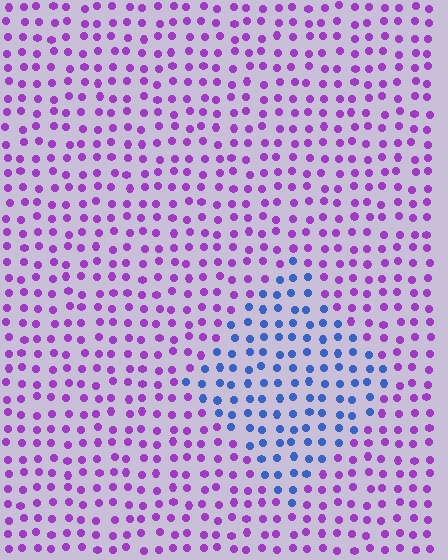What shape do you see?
I see a diamond.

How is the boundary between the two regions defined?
The boundary is defined purely by a slight shift in hue (about 63 degrees). Spacing, size, and orientation are identical on both sides.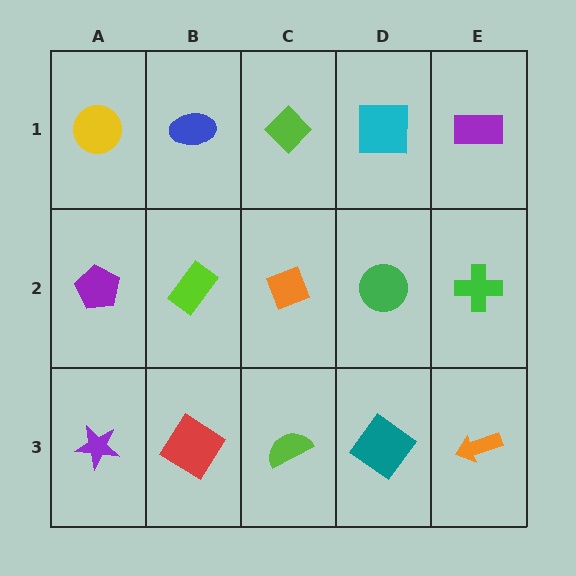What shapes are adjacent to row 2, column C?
A lime diamond (row 1, column C), a lime semicircle (row 3, column C), a lime rectangle (row 2, column B), a green circle (row 2, column D).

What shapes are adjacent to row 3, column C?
An orange diamond (row 2, column C), a red diamond (row 3, column B), a teal diamond (row 3, column D).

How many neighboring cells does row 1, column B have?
3.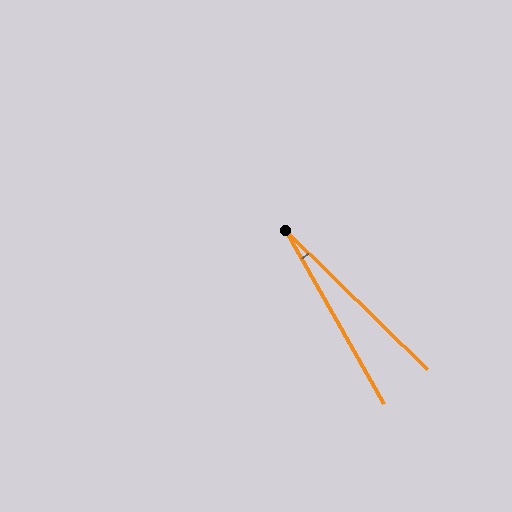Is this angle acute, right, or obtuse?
It is acute.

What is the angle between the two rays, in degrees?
Approximately 16 degrees.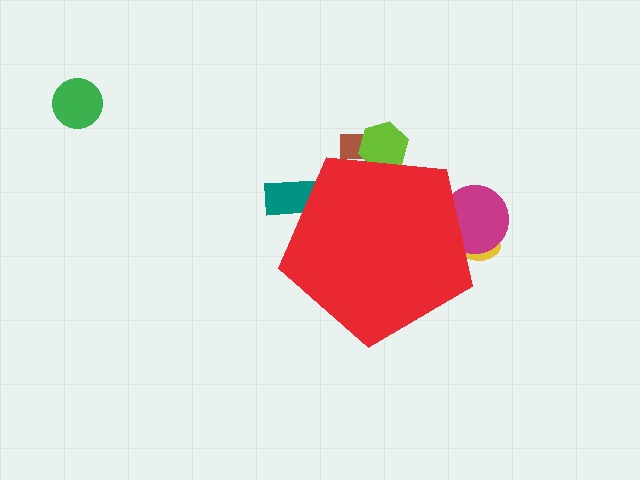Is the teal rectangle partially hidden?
Yes, the teal rectangle is partially hidden behind the red pentagon.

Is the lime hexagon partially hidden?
Yes, the lime hexagon is partially hidden behind the red pentagon.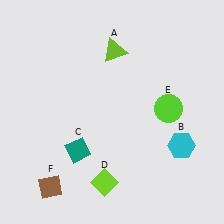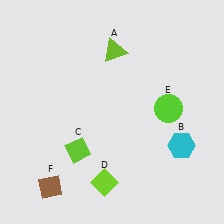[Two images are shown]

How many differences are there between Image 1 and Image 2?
There is 1 difference between the two images.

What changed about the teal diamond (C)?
In Image 1, C is teal. In Image 2, it changed to lime.